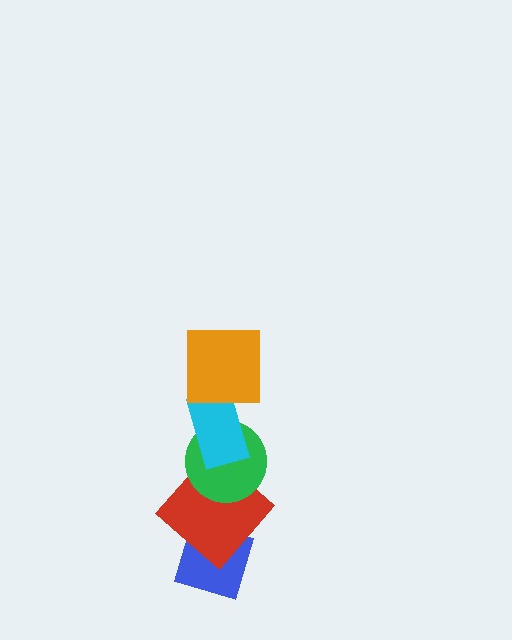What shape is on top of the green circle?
The cyan rectangle is on top of the green circle.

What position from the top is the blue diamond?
The blue diamond is 5th from the top.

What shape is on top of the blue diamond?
The red diamond is on top of the blue diamond.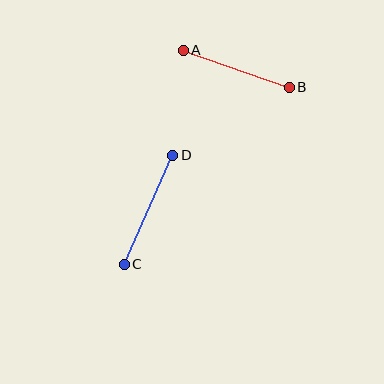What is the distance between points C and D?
The distance is approximately 119 pixels.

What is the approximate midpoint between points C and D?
The midpoint is at approximately (148, 210) pixels.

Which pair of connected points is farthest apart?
Points C and D are farthest apart.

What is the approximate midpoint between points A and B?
The midpoint is at approximately (236, 69) pixels.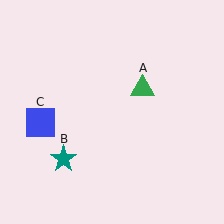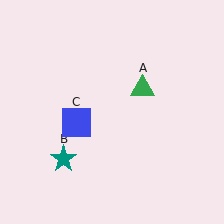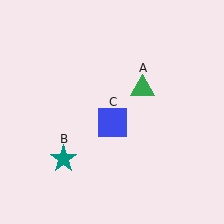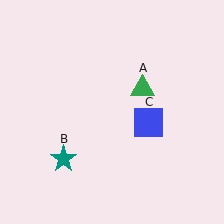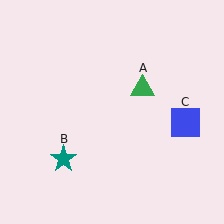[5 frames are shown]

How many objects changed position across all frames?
1 object changed position: blue square (object C).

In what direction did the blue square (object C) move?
The blue square (object C) moved right.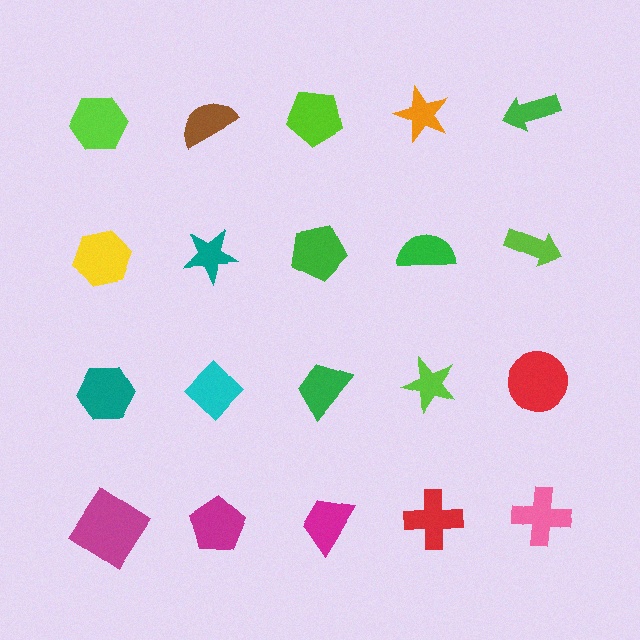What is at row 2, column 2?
A teal star.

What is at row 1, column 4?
An orange star.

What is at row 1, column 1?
A lime hexagon.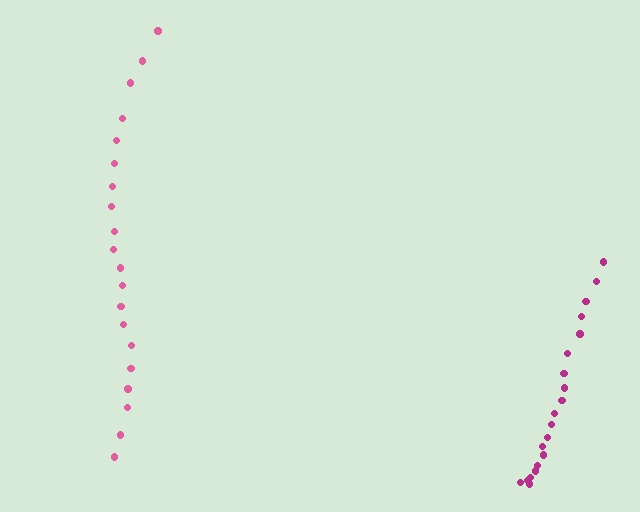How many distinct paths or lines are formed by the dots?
There are 2 distinct paths.